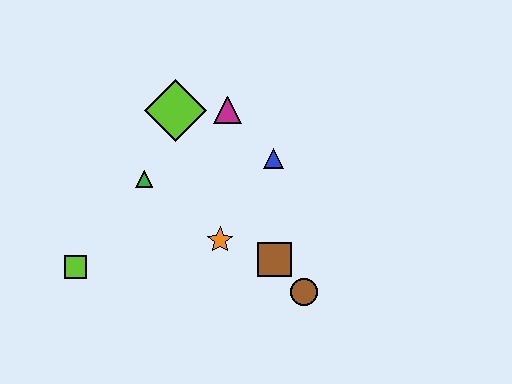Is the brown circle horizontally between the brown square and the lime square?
No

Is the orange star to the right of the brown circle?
No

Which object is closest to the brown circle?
The brown square is closest to the brown circle.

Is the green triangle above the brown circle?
Yes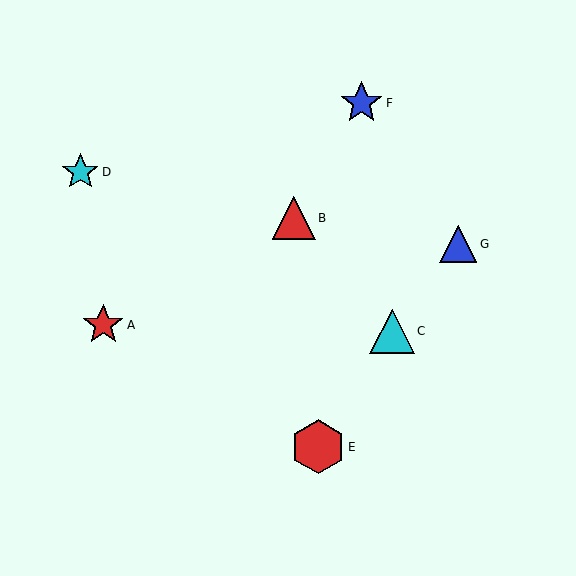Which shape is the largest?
The red hexagon (labeled E) is the largest.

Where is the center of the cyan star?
The center of the cyan star is at (80, 172).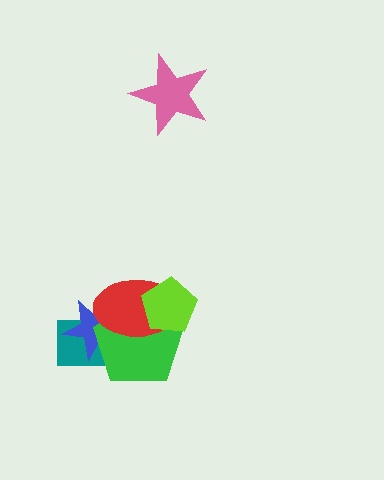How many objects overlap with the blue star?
3 objects overlap with the blue star.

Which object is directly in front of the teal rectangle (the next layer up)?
The blue star is directly in front of the teal rectangle.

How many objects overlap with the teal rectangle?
3 objects overlap with the teal rectangle.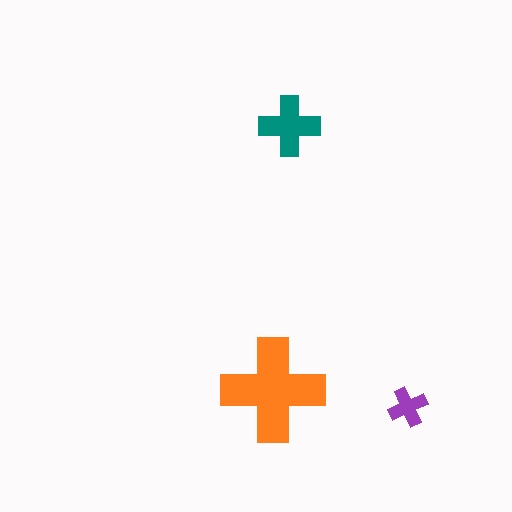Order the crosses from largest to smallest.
the orange one, the teal one, the purple one.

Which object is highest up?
The teal cross is topmost.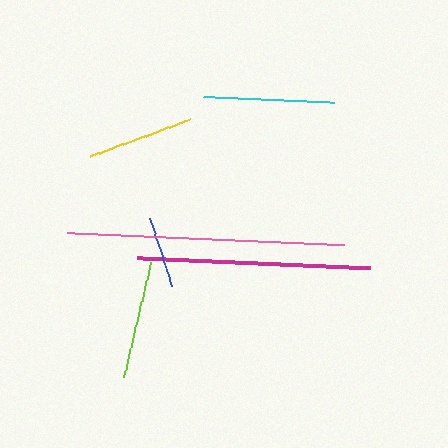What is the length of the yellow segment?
The yellow segment is approximately 106 pixels long.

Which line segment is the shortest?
The blue line is the shortest at approximately 71 pixels.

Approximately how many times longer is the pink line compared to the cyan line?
The pink line is approximately 2.1 times the length of the cyan line.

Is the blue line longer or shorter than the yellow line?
The yellow line is longer than the blue line.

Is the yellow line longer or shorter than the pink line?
The pink line is longer than the yellow line.